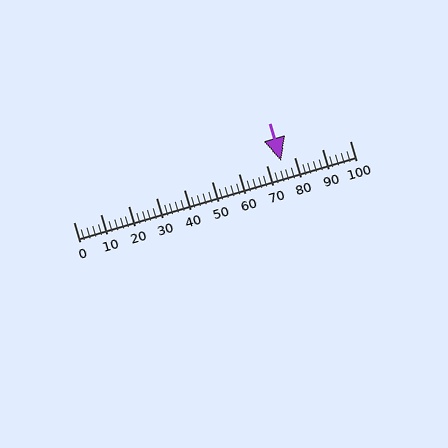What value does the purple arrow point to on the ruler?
The purple arrow points to approximately 75.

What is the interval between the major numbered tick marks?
The major tick marks are spaced 10 units apart.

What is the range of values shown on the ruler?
The ruler shows values from 0 to 100.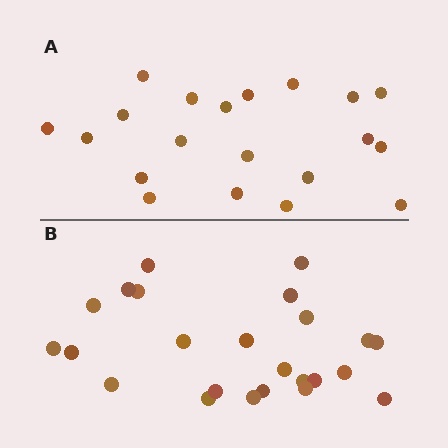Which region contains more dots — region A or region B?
Region B (the bottom region) has more dots.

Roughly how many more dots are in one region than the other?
Region B has about 4 more dots than region A.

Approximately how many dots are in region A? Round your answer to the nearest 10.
About 20 dots.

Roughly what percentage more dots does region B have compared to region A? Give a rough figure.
About 20% more.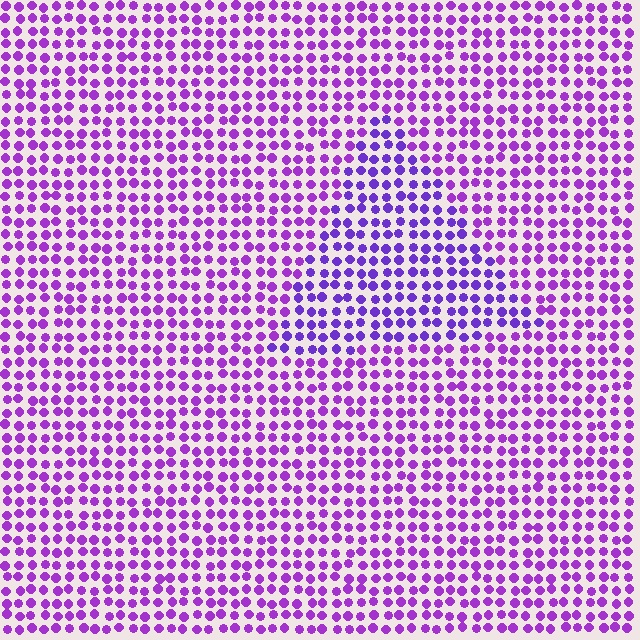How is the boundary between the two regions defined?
The boundary is defined purely by a slight shift in hue (about 21 degrees). Spacing, size, and orientation are identical on both sides.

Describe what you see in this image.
The image is filled with small purple elements in a uniform arrangement. A triangle-shaped region is visible where the elements are tinted to a slightly different hue, forming a subtle color boundary.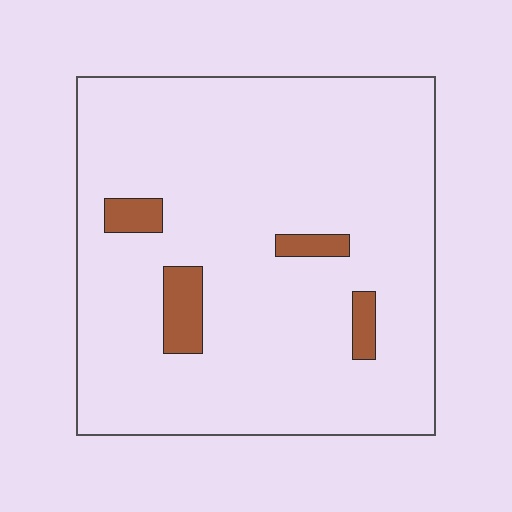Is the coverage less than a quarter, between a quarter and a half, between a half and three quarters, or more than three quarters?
Less than a quarter.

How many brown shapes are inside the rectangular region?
4.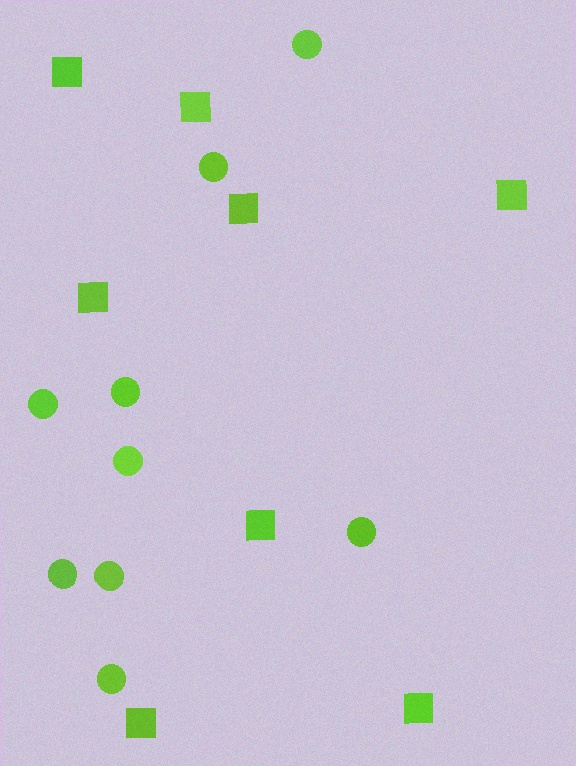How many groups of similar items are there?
There are 2 groups: one group of squares (8) and one group of circles (9).